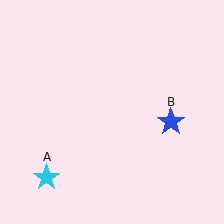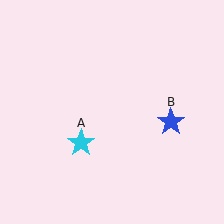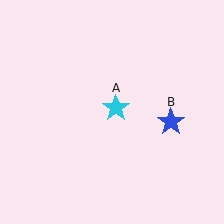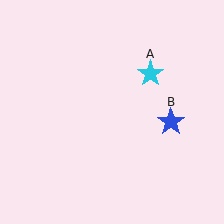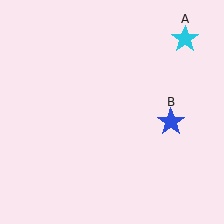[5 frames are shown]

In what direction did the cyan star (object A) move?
The cyan star (object A) moved up and to the right.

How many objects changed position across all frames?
1 object changed position: cyan star (object A).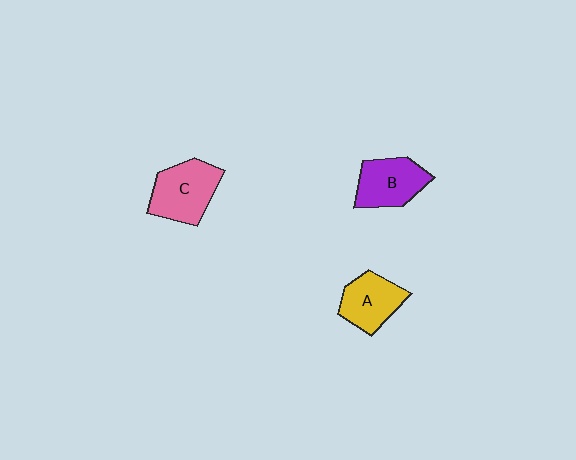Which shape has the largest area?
Shape C (pink).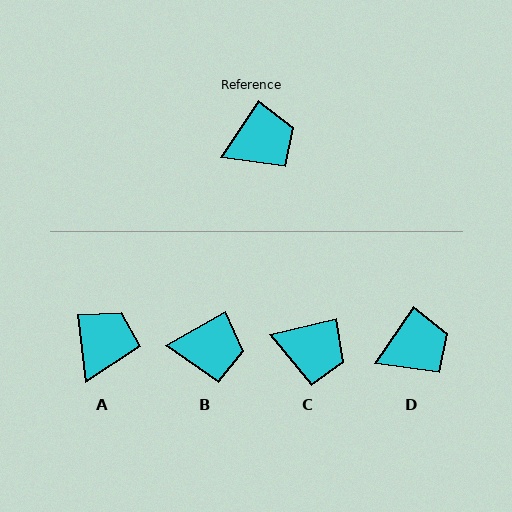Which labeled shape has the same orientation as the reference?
D.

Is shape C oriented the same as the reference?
No, it is off by about 42 degrees.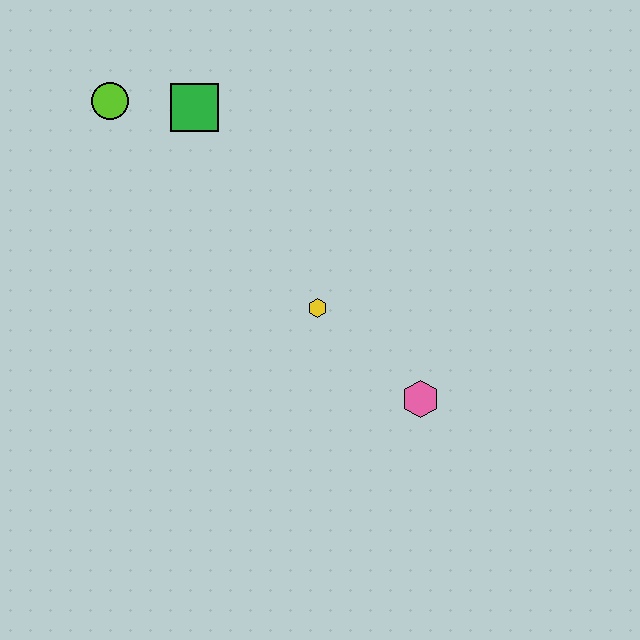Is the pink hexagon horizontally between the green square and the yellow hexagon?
No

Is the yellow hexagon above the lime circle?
No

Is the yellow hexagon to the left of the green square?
No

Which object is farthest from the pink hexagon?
The lime circle is farthest from the pink hexagon.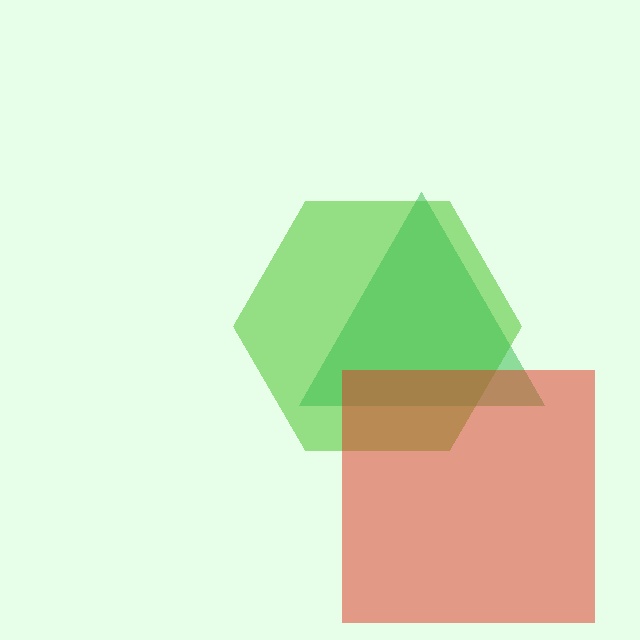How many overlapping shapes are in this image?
There are 3 overlapping shapes in the image.